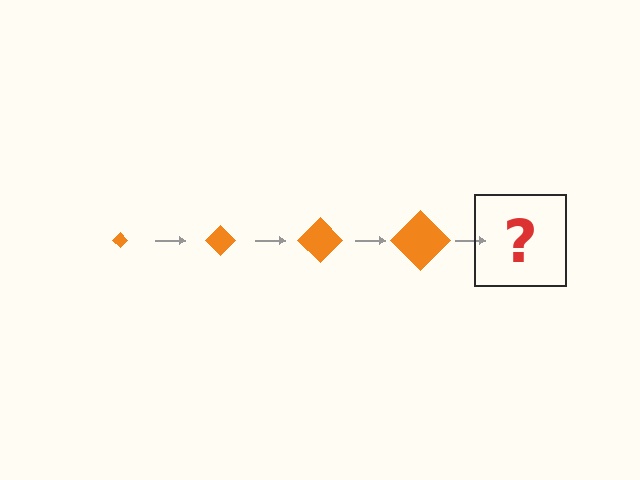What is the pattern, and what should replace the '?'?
The pattern is that the diamond gets progressively larger each step. The '?' should be an orange diamond, larger than the previous one.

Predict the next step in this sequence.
The next step is an orange diamond, larger than the previous one.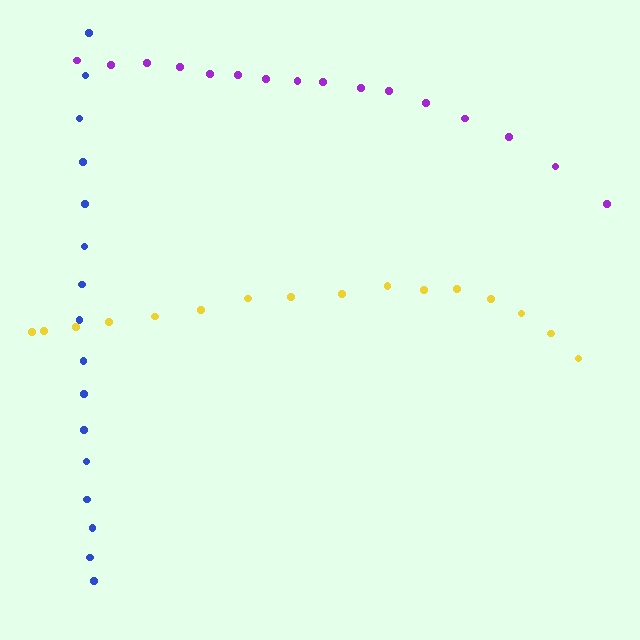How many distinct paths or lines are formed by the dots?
There are 3 distinct paths.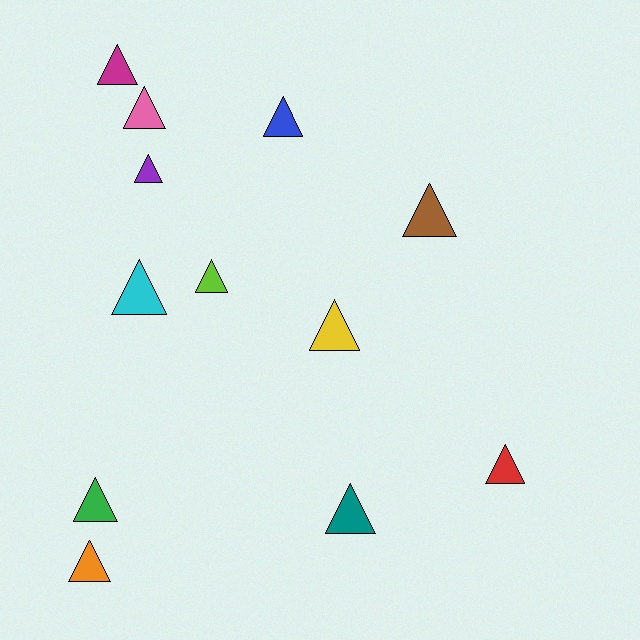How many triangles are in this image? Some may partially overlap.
There are 12 triangles.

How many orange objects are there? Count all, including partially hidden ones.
There is 1 orange object.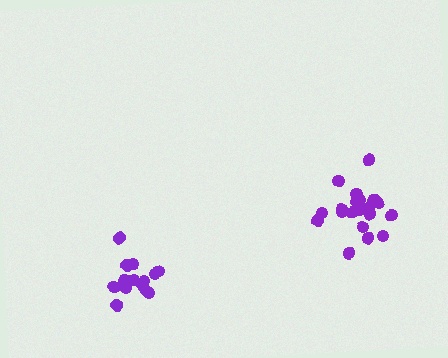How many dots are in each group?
Group 1: 15 dots, Group 2: 21 dots (36 total).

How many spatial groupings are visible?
There are 2 spatial groupings.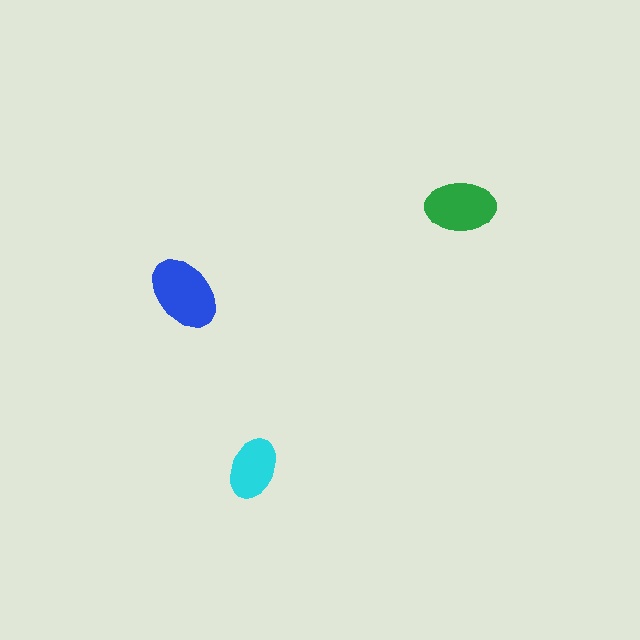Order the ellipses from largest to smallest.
the blue one, the green one, the cyan one.